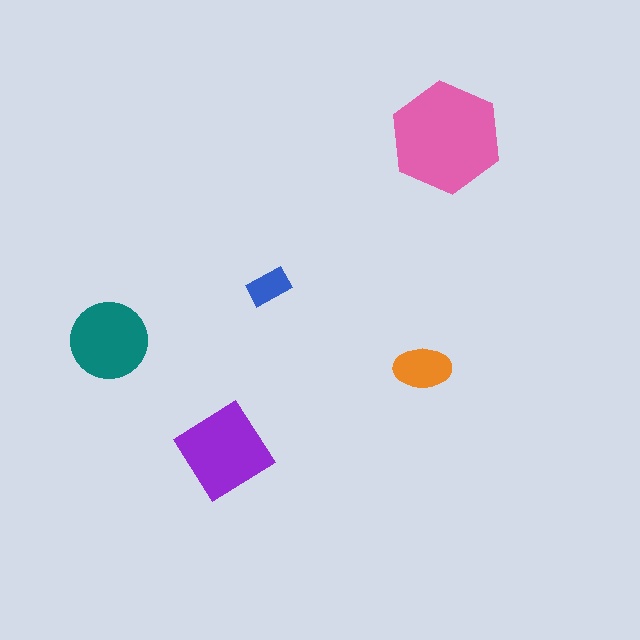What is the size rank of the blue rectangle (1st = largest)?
5th.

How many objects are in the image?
There are 5 objects in the image.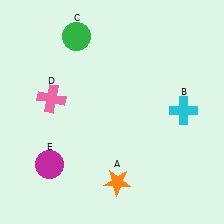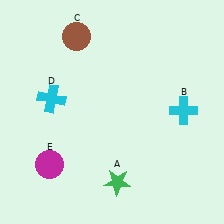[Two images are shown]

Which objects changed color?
A changed from orange to green. C changed from green to brown. D changed from pink to cyan.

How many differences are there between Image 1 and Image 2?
There are 3 differences between the two images.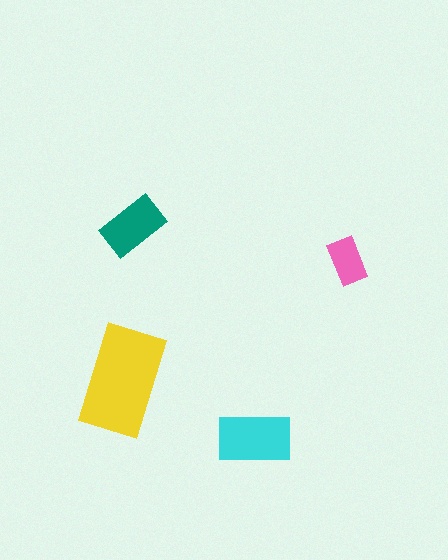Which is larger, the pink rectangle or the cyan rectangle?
The cyan one.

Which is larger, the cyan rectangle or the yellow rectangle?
The yellow one.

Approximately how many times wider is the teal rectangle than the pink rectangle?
About 1.5 times wider.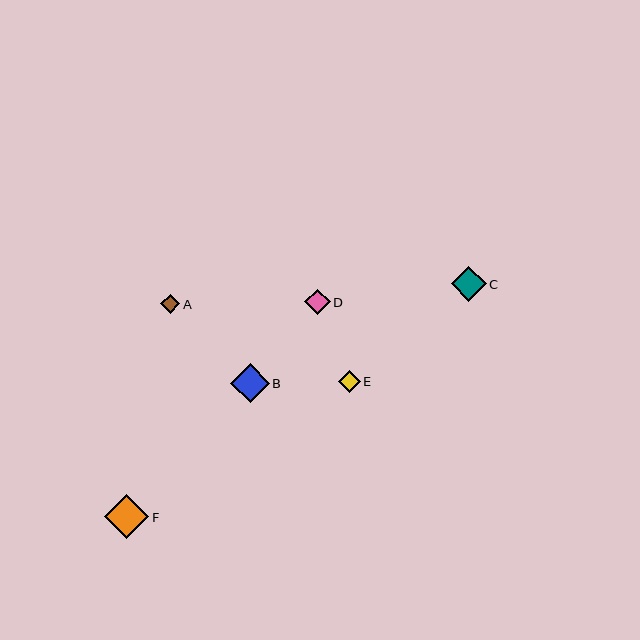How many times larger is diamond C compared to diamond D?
Diamond C is approximately 1.4 times the size of diamond D.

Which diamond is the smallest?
Diamond A is the smallest with a size of approximately 19 pixels.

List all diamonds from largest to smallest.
From largest to smallest: F, B, C, D, E, A.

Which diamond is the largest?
Diamond F is the largest with a size of approximately 44 pixels.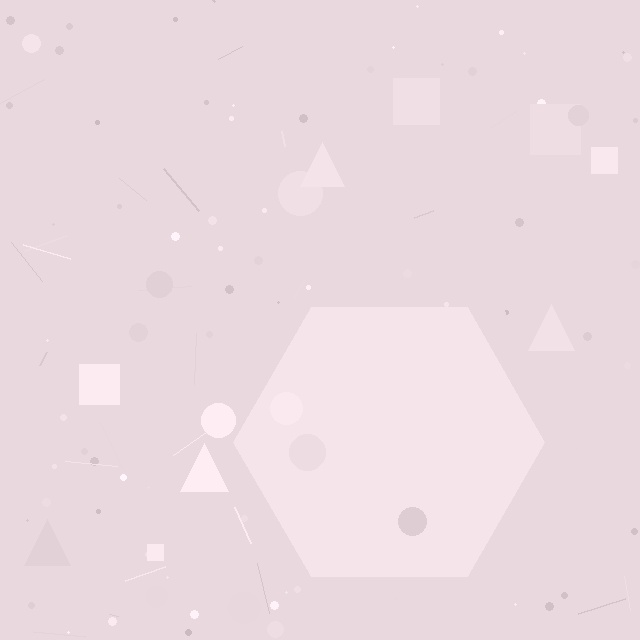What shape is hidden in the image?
A hexagon is hidden in the image.